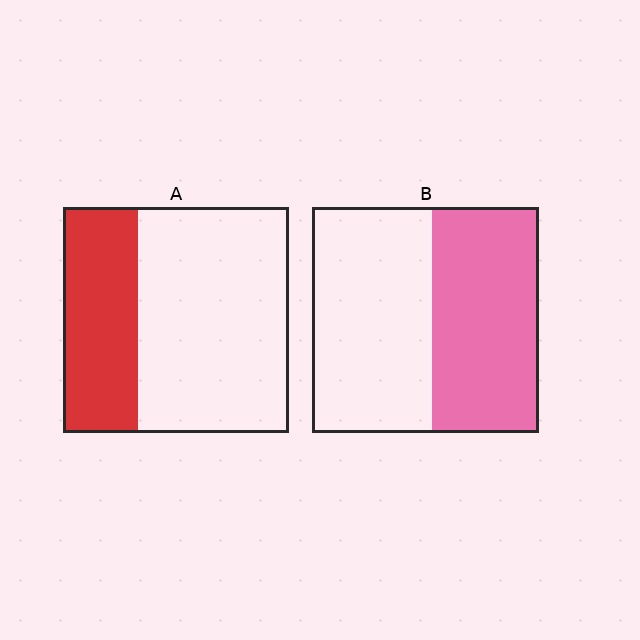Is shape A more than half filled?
No.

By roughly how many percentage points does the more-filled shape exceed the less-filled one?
By roughly 15 percentage points (B over A).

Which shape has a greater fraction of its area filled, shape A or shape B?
Shape B.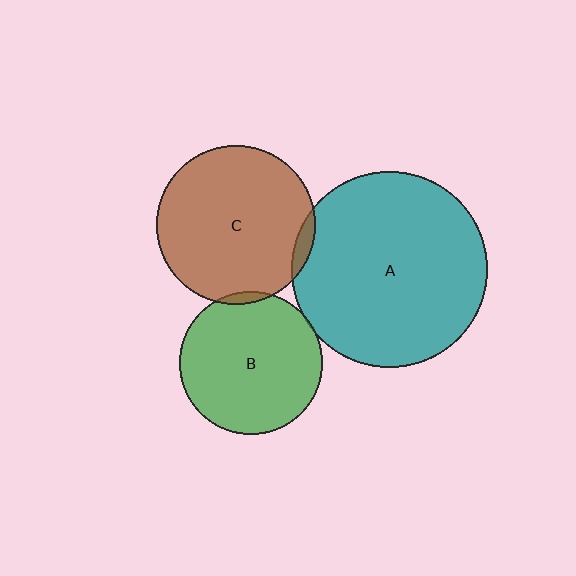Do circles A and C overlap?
Yes.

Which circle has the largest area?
Circle A (teal).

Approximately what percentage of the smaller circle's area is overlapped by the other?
Approximately 5%.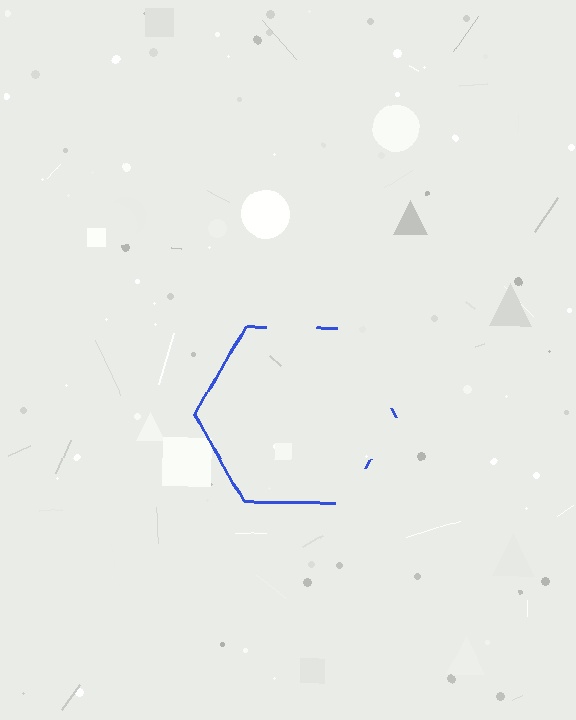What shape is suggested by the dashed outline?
The dashed outline suggests a hexagon.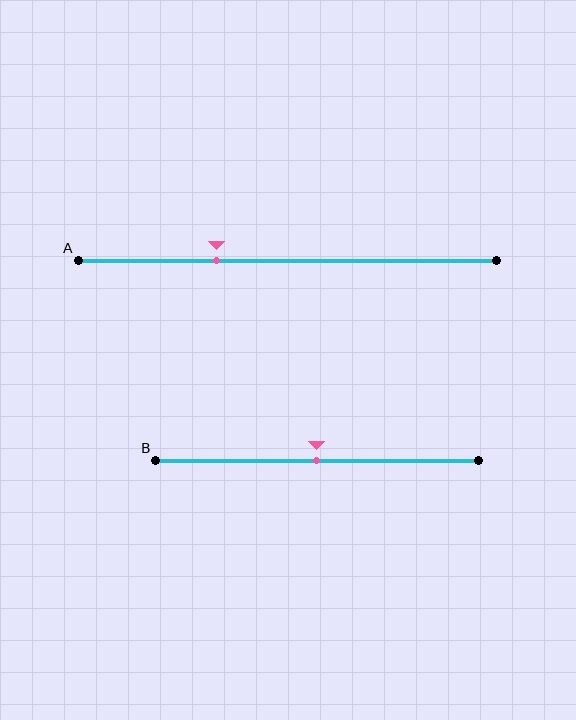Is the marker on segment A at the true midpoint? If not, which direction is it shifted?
No, the marker on segment A is shifted to the left by about 17% of the segment length.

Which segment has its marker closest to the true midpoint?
Segment B has its marker closest to the true midpoint.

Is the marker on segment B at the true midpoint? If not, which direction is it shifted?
Yes, the marker on segment B is at the true midpoint.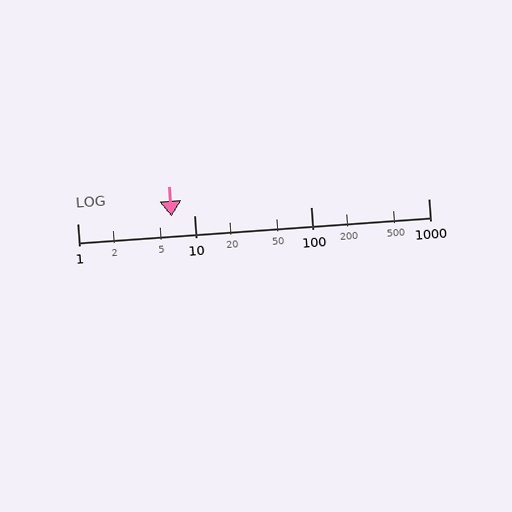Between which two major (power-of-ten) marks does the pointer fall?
The pointer is between 1 and 10.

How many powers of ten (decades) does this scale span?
The scale spans 3 decades, from 1 to 1000.